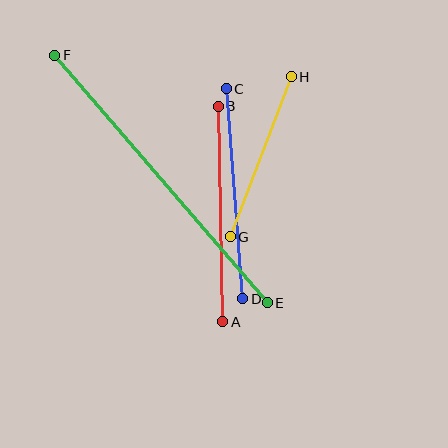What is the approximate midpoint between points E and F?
The midpoint is at approximately (161, 179) pixels.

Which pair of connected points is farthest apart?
Points E and F are farthest apart.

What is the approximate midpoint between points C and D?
The midpoint is at approximately (234, 194) pixels.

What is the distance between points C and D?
The distance is approximately 211 pixels.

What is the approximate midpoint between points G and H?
The midpoint is at approximately (261, 157) pixels.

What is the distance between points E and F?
The distance is approximately 326 pixels.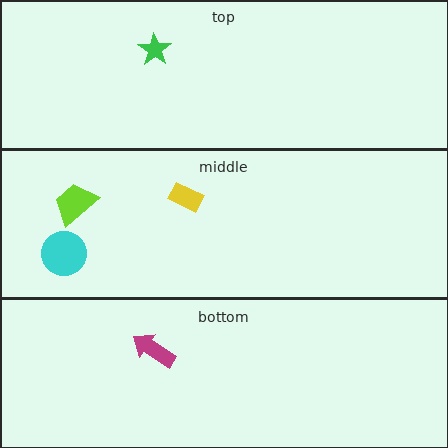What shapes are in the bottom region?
The magenta arrow.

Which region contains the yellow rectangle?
The middle region.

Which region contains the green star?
The top region.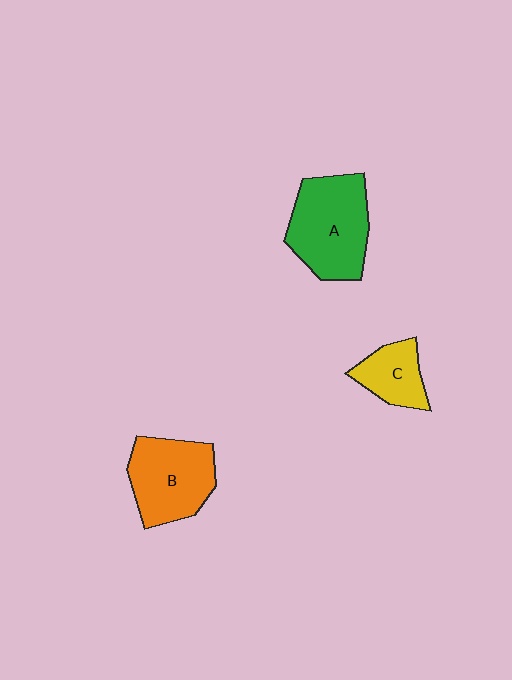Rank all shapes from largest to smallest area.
From largest to smallest: A (green), B (orange), C (yellow).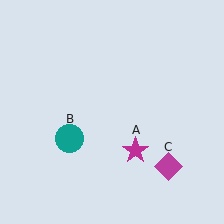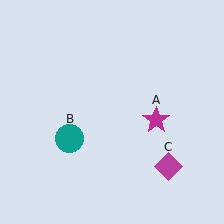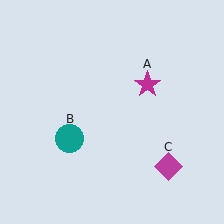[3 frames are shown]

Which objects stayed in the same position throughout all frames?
Teal circle (object B) and magenta diamond (object C) remained stationary.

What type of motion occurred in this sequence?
The magenta star (object A) rotated counterclockwise around the center of the scene.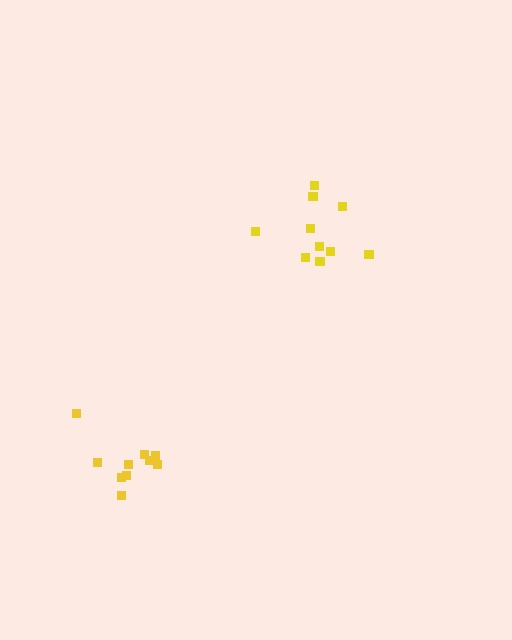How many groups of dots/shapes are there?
There are 2 groups.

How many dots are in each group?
Group 1: 10 dots, Group 2: 11 dots (21 total).